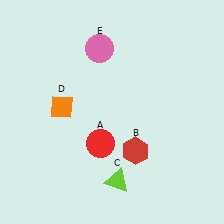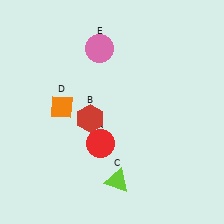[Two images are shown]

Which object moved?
The red hexagon (B) moved left.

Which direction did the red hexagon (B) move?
The red hexagon (B) moved left.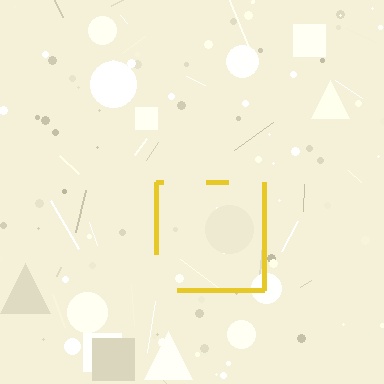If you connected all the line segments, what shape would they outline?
They would outline a square.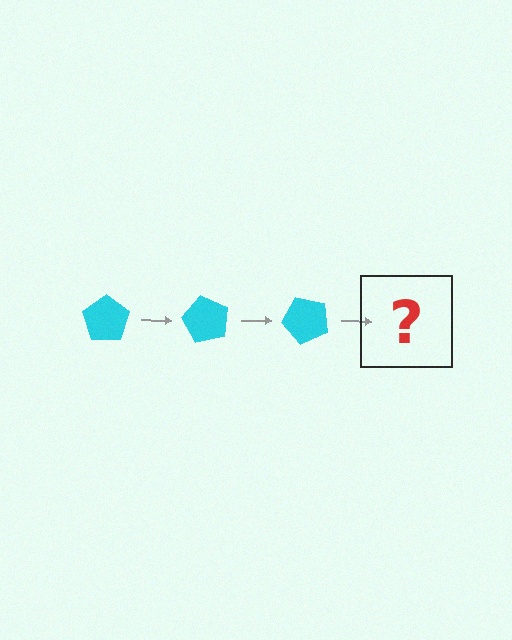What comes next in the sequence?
The next element should be a cyan pentagon rotated 180 degrees.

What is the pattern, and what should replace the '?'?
The pattern is that the pentagon rotates 60 degrees each step. The '?' should be a cyan pentagon rotated 180 degrees.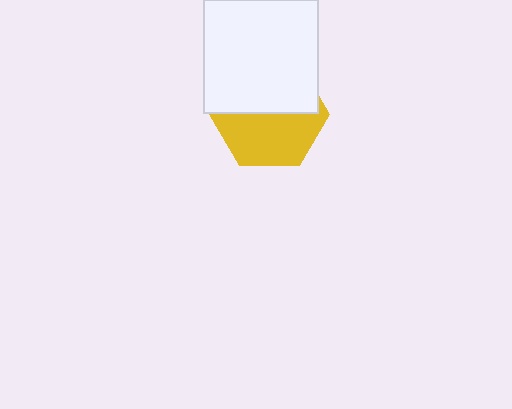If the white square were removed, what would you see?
You would see the complete yellow hexagon.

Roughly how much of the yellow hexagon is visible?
About half of it is visible (roughly 51%).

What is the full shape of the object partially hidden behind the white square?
The partially hidden object is a yellow hexagon.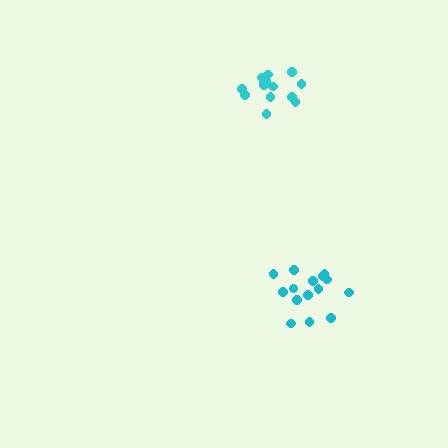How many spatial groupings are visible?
There are 2 spatial groupings.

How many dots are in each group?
Group 1: 15 dots, Group 2: 14 dots (29 total).